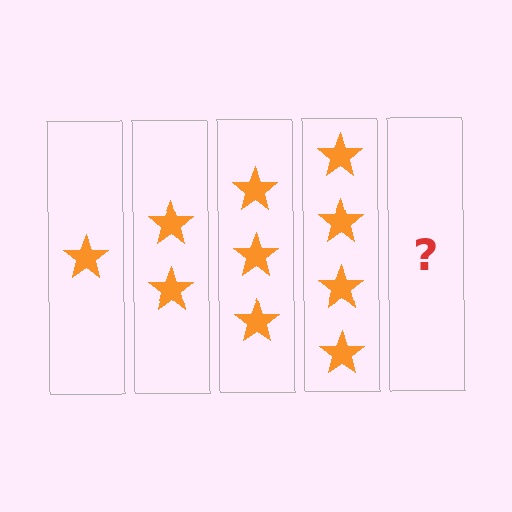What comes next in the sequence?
The next element should be 5 stars.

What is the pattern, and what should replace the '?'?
The pattern is that each step adds one more star. The '?' should be 5 stars.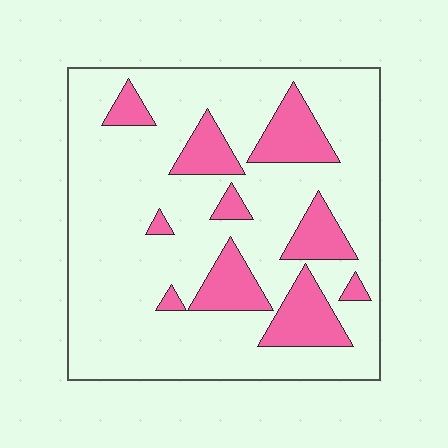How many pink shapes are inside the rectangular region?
10.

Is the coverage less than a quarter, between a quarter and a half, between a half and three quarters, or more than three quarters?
Less than a quarter.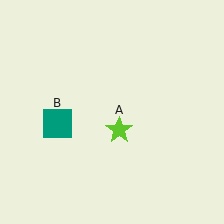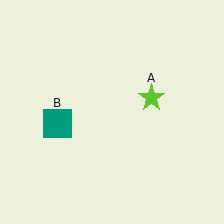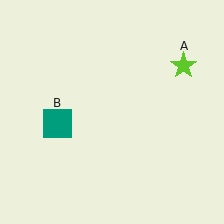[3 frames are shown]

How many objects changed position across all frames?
1 object changed position: lime star (object A).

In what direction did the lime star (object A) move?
The lime star (object A) moved up and to the right.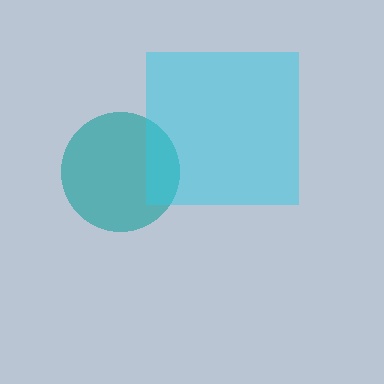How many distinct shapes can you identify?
There are 2 distinct shapes: a teal circle, a cyan square.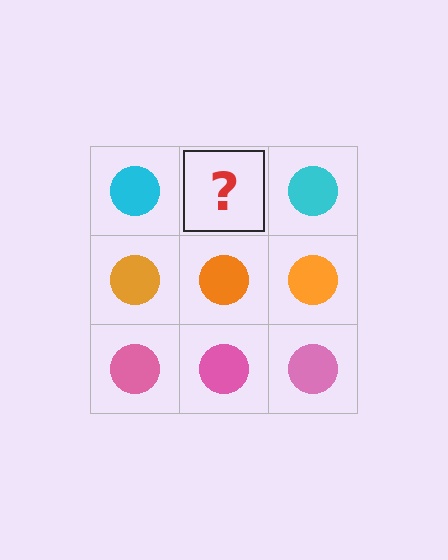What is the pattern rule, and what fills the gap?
The rule is that each row has a consistent color. The gap should be filled with a cyan circle.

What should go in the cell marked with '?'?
The missing cell should contain a cyan circle.